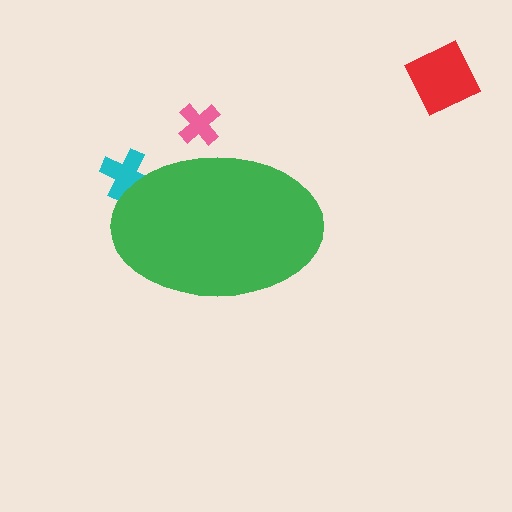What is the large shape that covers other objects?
A green ellipse.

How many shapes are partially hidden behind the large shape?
2 shapes are partially hidden.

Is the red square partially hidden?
No, the red square is fully visible.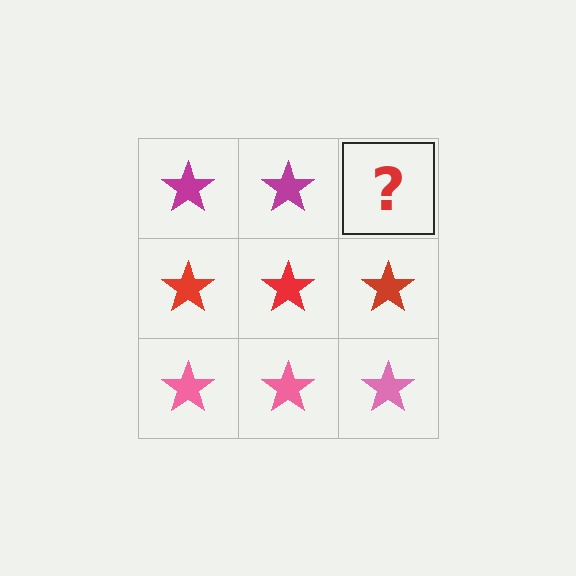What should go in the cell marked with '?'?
The missing cell should contain a magenta star.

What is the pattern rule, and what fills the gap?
The rule is that each row has a consistent color. The gap should be filled with a magenta star.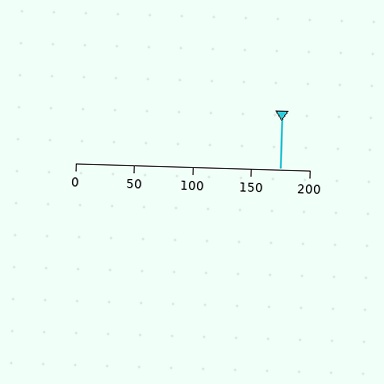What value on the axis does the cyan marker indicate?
The marker indicates approximately 175.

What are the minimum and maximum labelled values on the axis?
The axis runs from 0 to 200.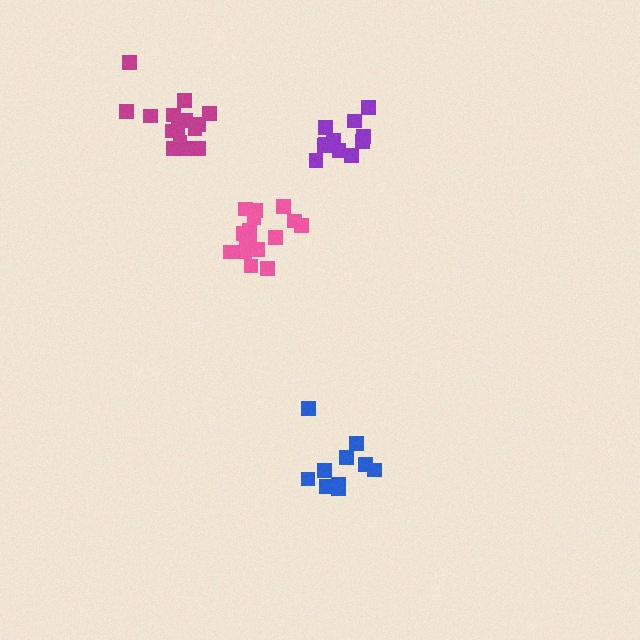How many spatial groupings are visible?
There are 4 spatial groupings.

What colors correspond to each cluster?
The clusters are colored: blue, purple, pink, magenta.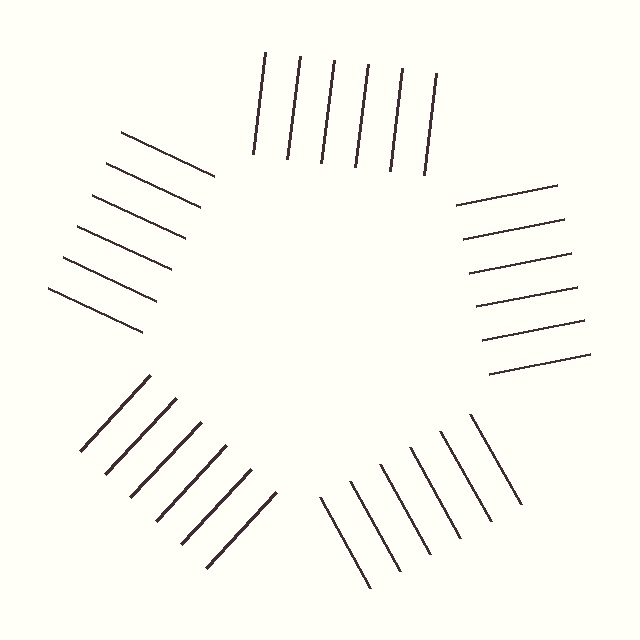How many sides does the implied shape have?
5 sides — the line-ends trace a pentagon.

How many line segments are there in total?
30 — 6 along each of the 5 edges.